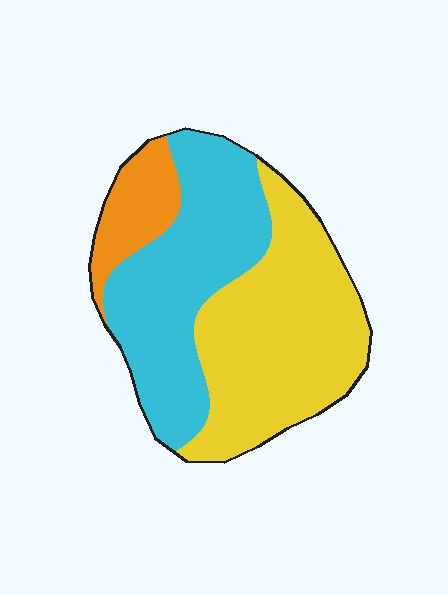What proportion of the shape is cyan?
Cyan takes up about two fifths (2/5) of the shape.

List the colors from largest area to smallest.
From largest to smallest: yellow, cyan, orange.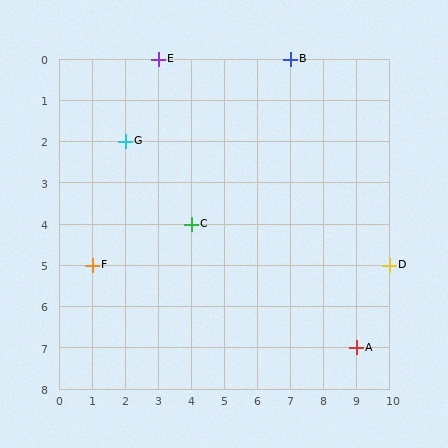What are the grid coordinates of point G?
Point G is at grid coordinates (2, 2).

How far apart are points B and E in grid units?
Points B and E are 4 columns apart.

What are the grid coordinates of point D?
Point D is at grid coordinates (10, 5).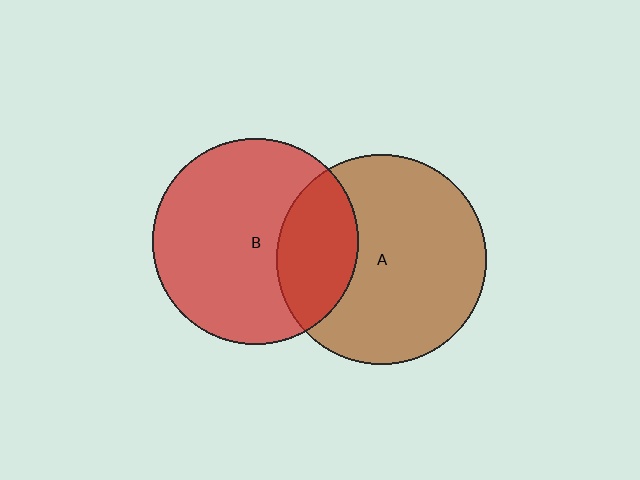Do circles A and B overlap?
Yes.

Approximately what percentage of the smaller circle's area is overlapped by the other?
Approximately 30%.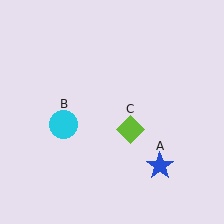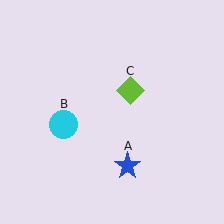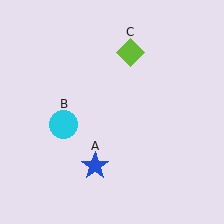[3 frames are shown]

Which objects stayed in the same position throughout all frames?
Cyan circle (object B) remained stationary.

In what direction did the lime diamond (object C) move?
The lime diamond (object C) moved up.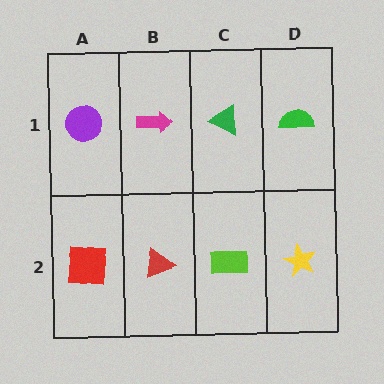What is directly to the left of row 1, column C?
A magenta arrow.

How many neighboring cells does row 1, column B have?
3.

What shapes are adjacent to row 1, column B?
A red triangle (row 2, column B), a purple circle (row 1, column A), a green triangle (row 1, column C).